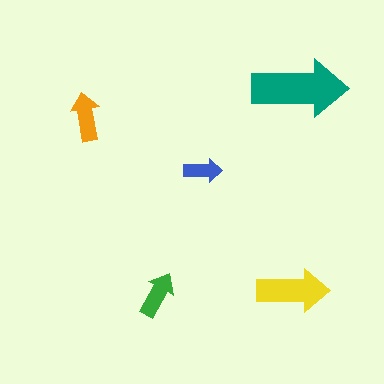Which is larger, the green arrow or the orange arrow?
The orange one.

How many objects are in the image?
There are 5 objects in the image.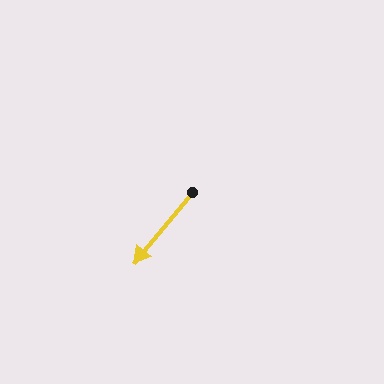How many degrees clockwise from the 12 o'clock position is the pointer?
Approximately 219 degrees.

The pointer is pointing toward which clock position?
Roughly 7 o'clock.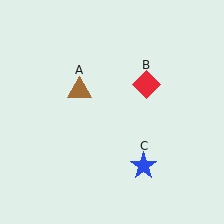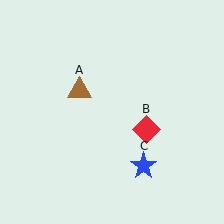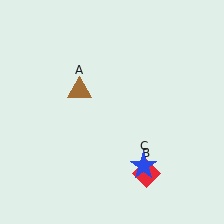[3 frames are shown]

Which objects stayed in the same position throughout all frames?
Brown triangle (object A) and blue star (object C) remained stationary.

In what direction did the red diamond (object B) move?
The red diamond (object B) moved down.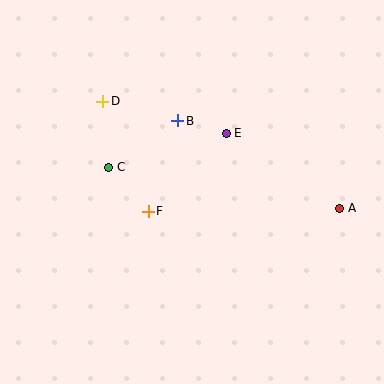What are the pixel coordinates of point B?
Point B is at (178, 121).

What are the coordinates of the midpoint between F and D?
The midpoint between F and D is at (126, 156).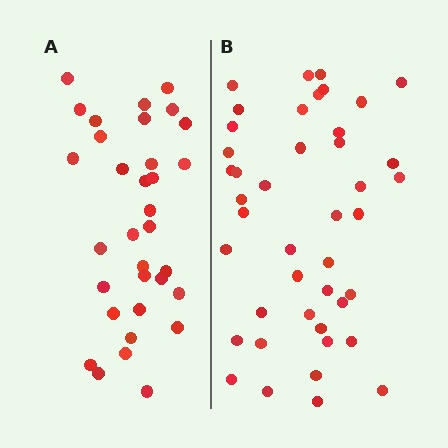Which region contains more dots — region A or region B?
Region B (the right region) has more dots.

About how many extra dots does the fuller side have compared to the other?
Region B has roughly 10 or so more dots than region A.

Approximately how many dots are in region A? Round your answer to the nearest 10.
About 30 dots. (The exact count is 33, which rounds to 30.)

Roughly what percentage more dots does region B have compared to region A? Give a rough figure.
About 30% more.